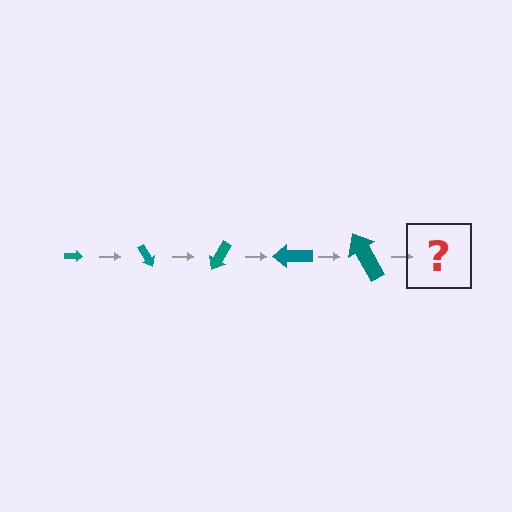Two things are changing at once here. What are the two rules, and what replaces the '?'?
The two rules are that the arrow grows larger each step and it rotates 60 degrees each step. The '?' should be an arrow, larger than the previous one and rotated 300 degrees from the start.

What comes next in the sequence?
The next element should be an arrow, larger than the previous one and rotated 300 degrees from the start.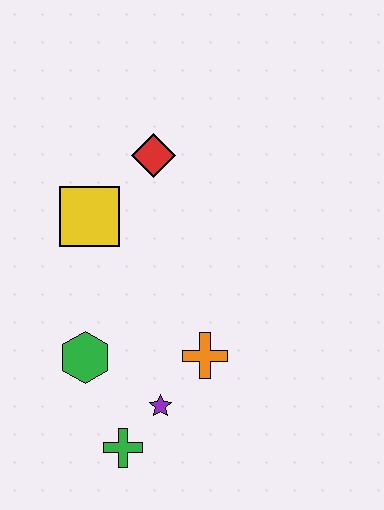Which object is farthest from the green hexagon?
The red diamond is farthest from the green hexagon.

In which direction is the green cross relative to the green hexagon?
The green cross is below the green hexagon.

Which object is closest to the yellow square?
The red diamond is closest to the yellow square.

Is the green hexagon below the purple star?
No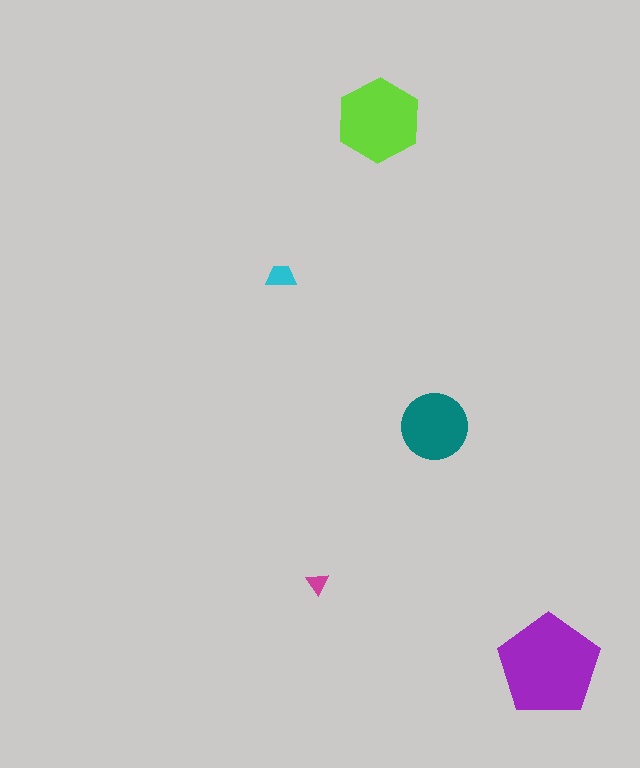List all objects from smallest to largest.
The magenta triangle, the cyan trapezoid, the teal circle, the lime hexagon, the purple pentagon.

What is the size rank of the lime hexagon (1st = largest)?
2nd.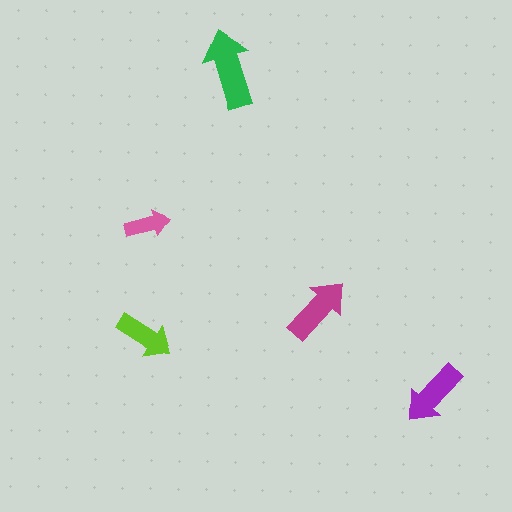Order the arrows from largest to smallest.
the green one, the magenta one, the purple one, the lime one, the pink one.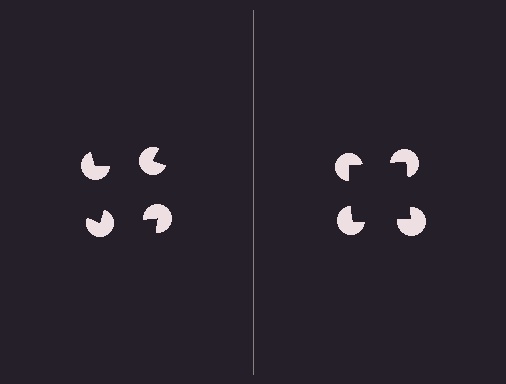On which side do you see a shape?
An illusory square appears on the right side. On the left side the wedge cuts are rotated, so no coherent shape forms.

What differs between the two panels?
The pac-man discs are positioned identically on both sides; only the wedge orientations differ. On the right they align to a square; on the left they are misaligned.